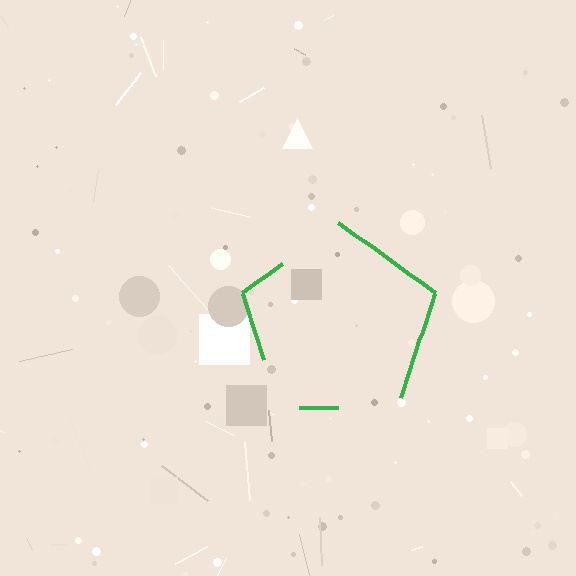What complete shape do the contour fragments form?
The contour fragments form a pentagon.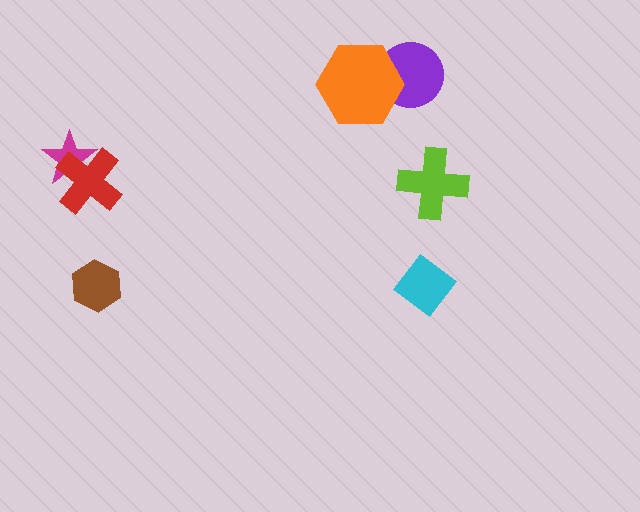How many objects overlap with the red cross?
1 object overlaps with the red cross.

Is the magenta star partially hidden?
Yes, it is partially covered by another shape.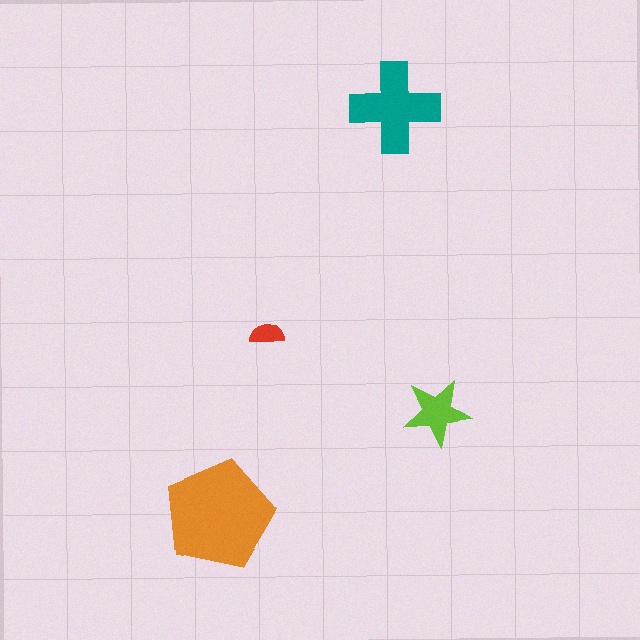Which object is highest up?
The teal cross is topmost.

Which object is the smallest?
The red semicircle.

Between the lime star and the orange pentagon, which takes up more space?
The orange pentagon.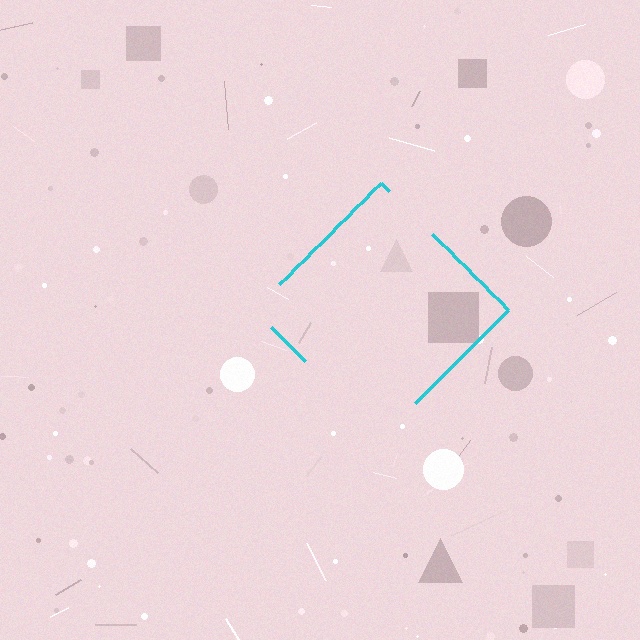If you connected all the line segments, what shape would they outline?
They would outline a diamond.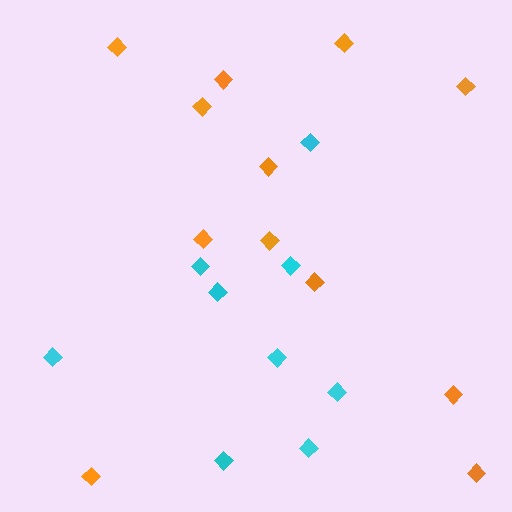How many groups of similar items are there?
There are 2 groups: one group of cyan diamonds (9) and one group of orange diamonds (12).